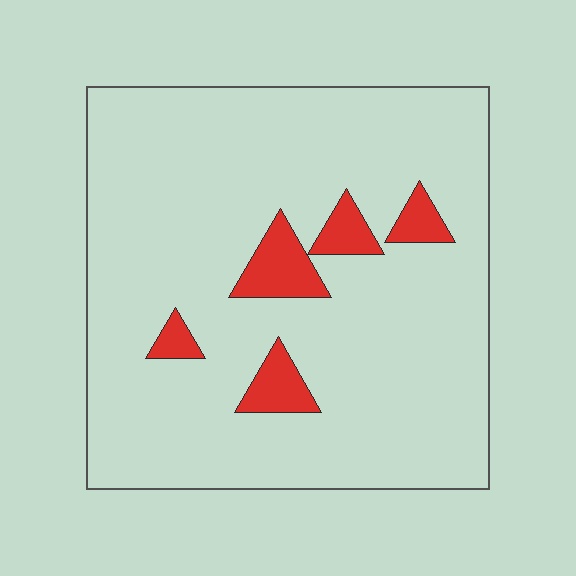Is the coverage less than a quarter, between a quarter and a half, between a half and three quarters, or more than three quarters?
Less than a quarter.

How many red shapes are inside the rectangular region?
5.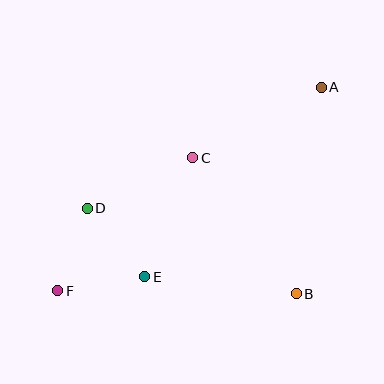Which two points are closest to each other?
Points D and F are closest to each other.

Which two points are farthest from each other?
Points A and F are farthest from each other.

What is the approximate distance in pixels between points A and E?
The distance between A and E is approximately 259 pixels.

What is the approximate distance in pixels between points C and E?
The distance between C and E is approximately 128 pixels.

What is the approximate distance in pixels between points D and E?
The distance between D and E is approximately 89 pixels.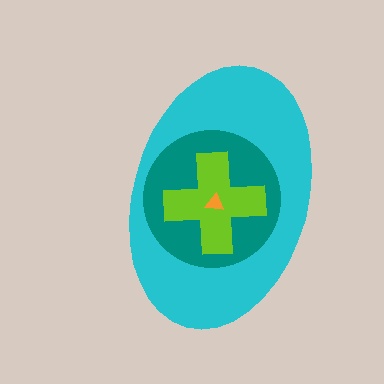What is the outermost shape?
The cyan ellipse.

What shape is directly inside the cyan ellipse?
The teal circle.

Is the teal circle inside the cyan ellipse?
Yes.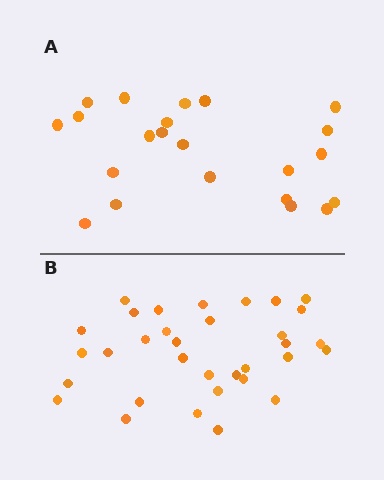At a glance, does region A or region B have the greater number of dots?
Region B (the bottom region) has more dots.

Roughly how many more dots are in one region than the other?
Region B has roughly 12 or so more dots than region A.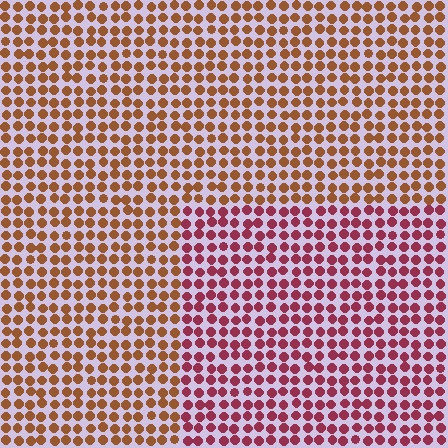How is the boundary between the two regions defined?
The boundary is defined purely by a slight shift in hue (about 41 degrees). Spacing, size, and orientation are identical on both sides.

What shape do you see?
I see a rectangle.